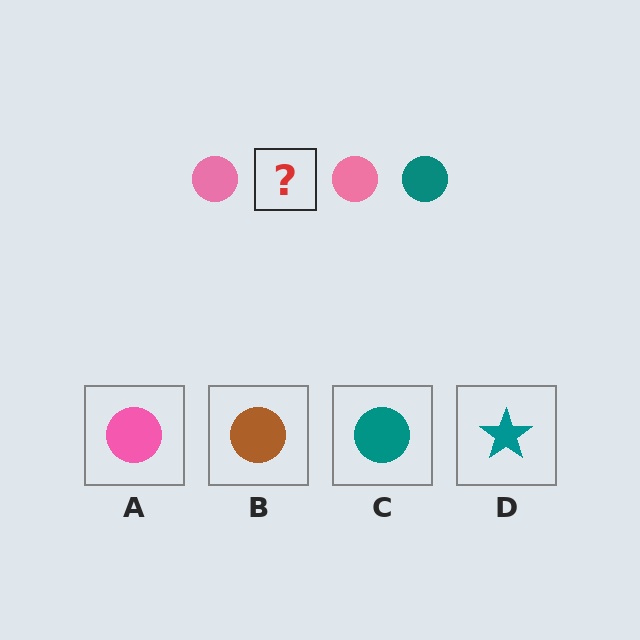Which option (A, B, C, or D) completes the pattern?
C.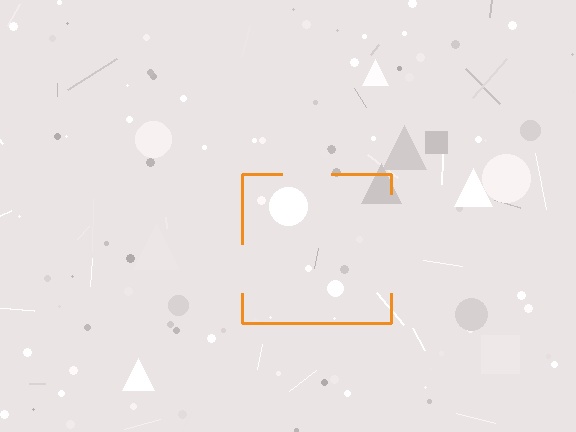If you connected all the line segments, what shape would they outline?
They would outline a square.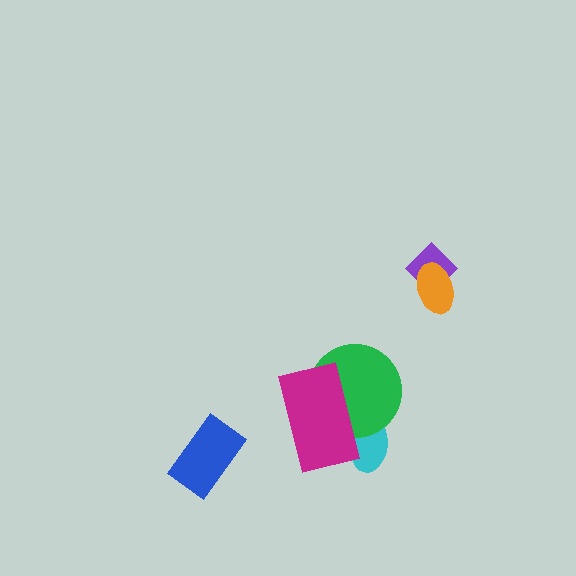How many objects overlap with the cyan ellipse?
2 objects overlap with the cyan ellipse.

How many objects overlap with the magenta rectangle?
2 objects overlap with the magenta rectangle.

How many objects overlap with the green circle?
2 objects overlap with the green circle.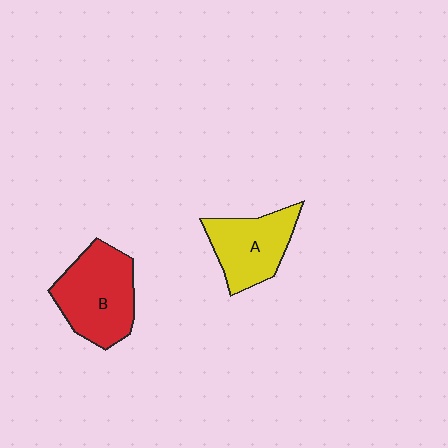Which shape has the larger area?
Shape B (red).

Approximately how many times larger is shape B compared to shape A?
Approximately 1.2 times.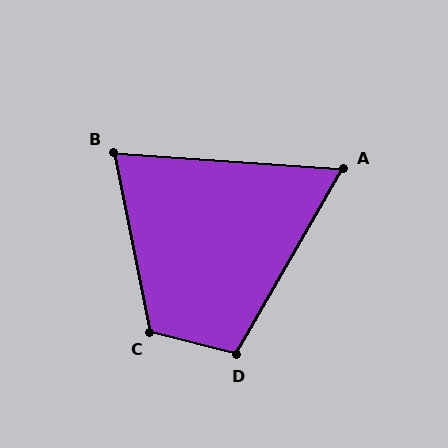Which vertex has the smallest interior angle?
A, at approximately 64 degrees.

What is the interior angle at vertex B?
Approximately 75 degrees (acute).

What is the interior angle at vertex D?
Approximately 105 degrees (obtuse).